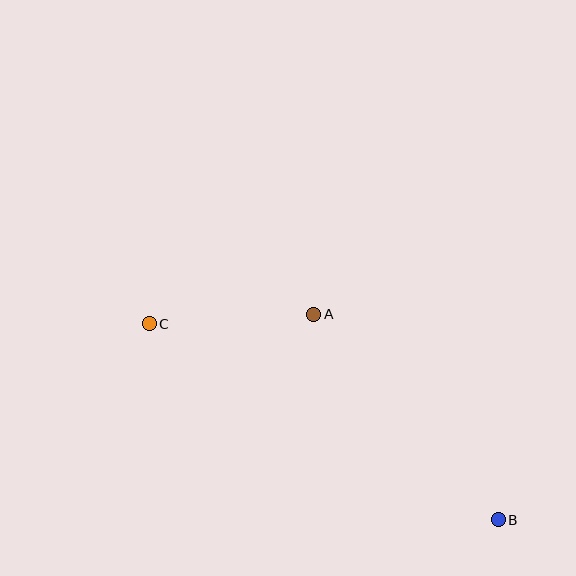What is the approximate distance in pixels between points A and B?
The distance between A and B is approximately 276 pixels.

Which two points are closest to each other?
Points A and C are closest to each other.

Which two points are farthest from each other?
Points B and C are farthest from each other.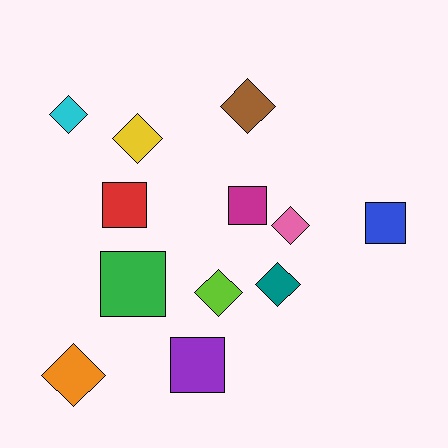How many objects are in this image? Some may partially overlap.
There are 12 objects.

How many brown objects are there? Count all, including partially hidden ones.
There is 1 brown object.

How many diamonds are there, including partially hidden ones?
There are 7 diamonds.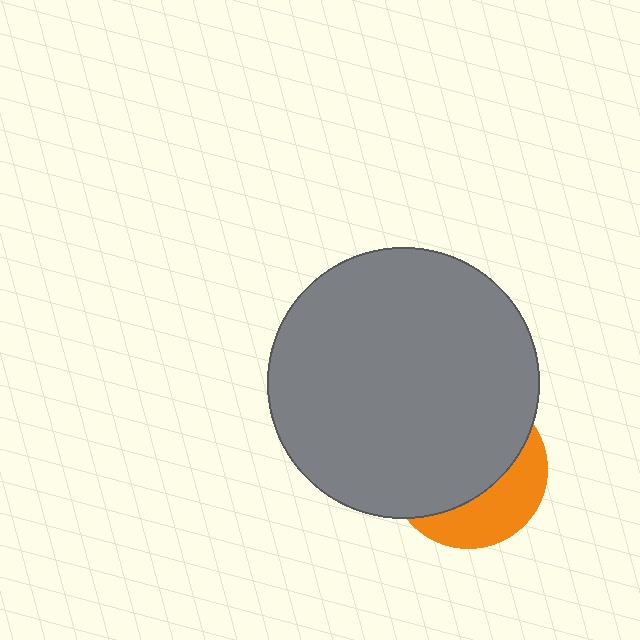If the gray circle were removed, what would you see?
You would see the complete orange circle.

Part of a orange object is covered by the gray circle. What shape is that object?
It is a circle.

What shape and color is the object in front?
The object in front is a gray circle.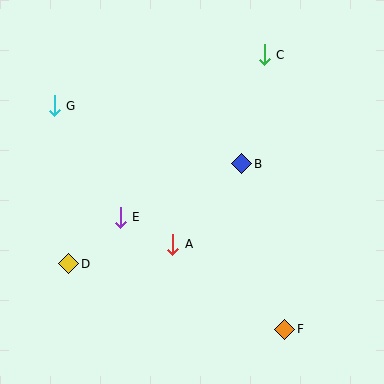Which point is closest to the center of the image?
Point A at (173, 244) is closest to the center.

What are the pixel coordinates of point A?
Point A is at (173, 244).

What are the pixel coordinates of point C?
Point C is at (264, 55).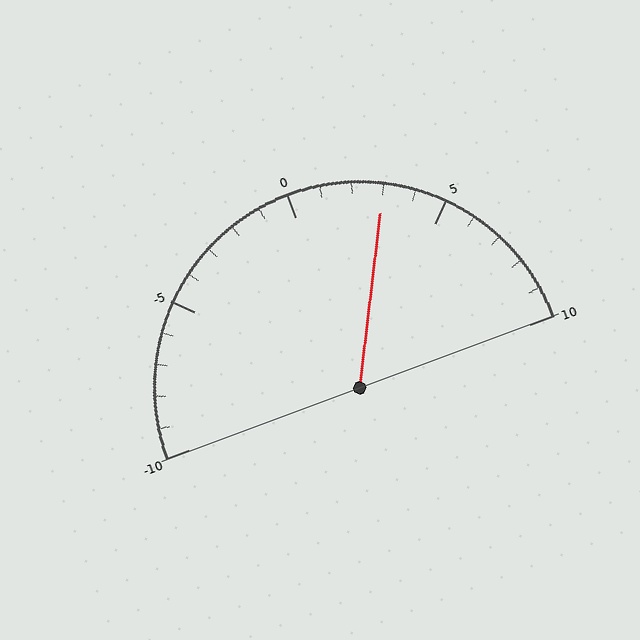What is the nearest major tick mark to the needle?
The nearest major tick mark is 5.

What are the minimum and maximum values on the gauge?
The gauge ranges from -10 to 10.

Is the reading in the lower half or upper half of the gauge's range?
The reading is in the upper half of the range (-10 to 10).